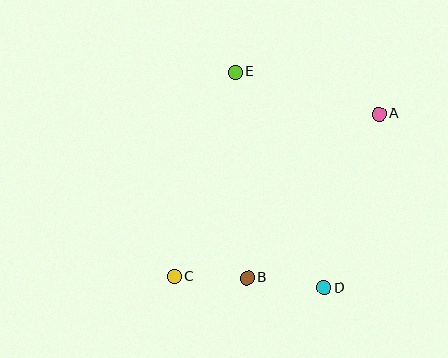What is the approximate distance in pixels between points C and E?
The distance between C and E is approximately 213 pixels.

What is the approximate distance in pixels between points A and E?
The distance between A and E is approximately 150 pixels.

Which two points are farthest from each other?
Points A and C are farthest from each other.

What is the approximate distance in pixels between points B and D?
The distance between B and D is approximately 78 pixels.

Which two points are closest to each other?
Points B and C are closest to each other.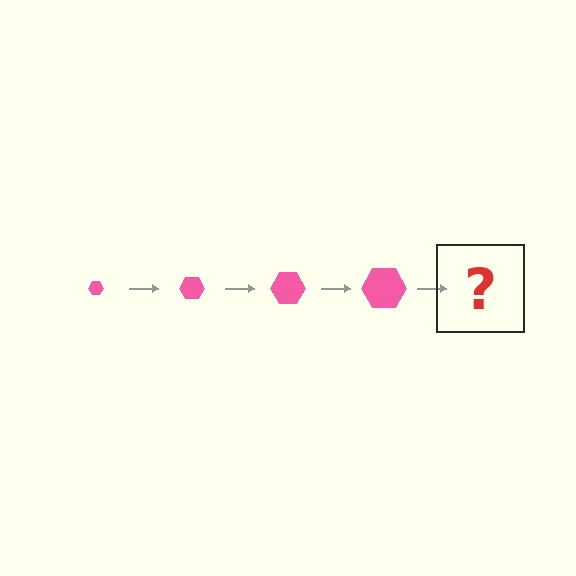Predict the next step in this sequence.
The next step is a pink hexagon, larger than the previous one.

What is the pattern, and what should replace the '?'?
The pattern is that the hexagon gets progressively larger each step. The '?' should be a pink hexagon, larger than the previous one.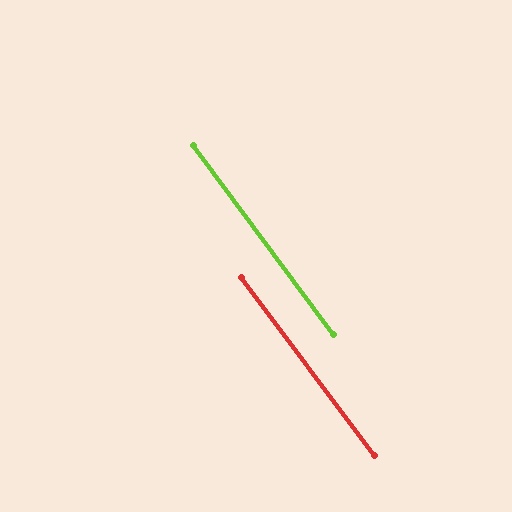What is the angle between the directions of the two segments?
Approximately 0 degrees.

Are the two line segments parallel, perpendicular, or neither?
Parallel — their directions differ by only 0.1°.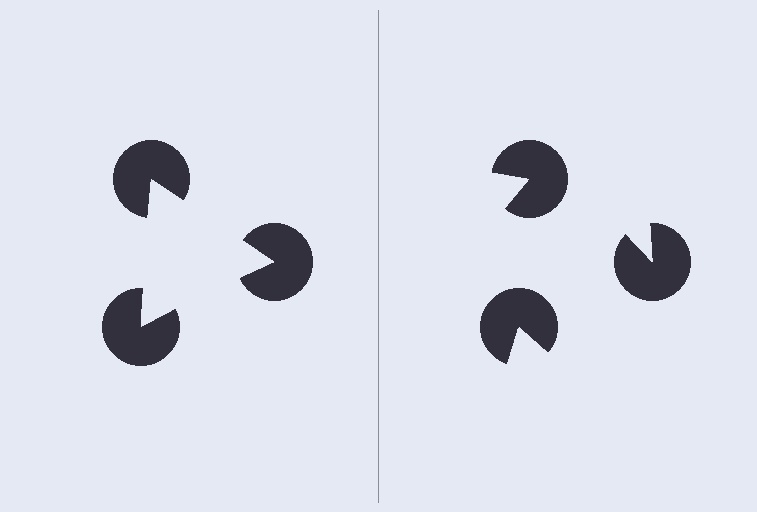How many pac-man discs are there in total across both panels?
6 — 3 on each side.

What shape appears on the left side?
An illusory triangle.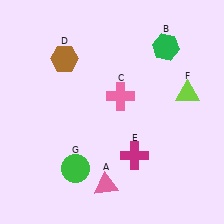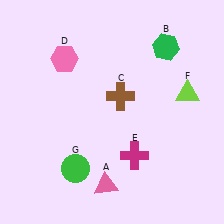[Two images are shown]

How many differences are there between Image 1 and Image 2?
There are 2 differences between the two images.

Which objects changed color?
C changed from pink to brown. D changed from brown to pink.